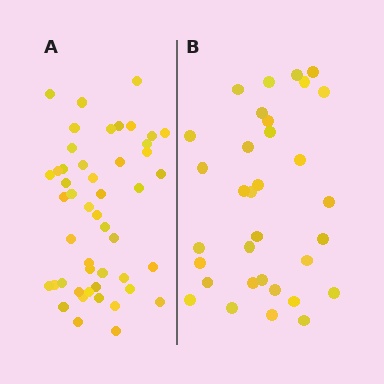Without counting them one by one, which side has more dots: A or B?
Region A (the left region) has more dots.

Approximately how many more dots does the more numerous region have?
Region A has approximately 15 more dots than region B.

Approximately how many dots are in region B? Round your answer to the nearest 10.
About 30 dots. (The exact count is 33, which rounds to 30.)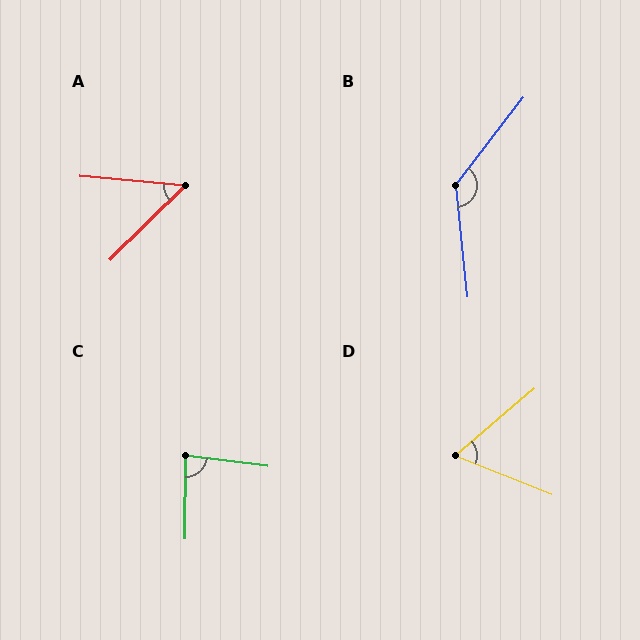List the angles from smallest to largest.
A (49°), D (62°), C (83°), B (137°).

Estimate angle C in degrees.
Approximately 83 degrees.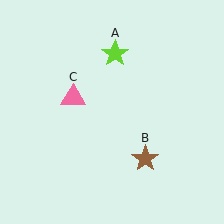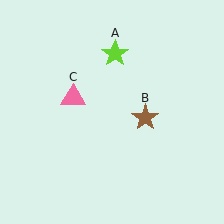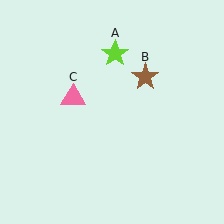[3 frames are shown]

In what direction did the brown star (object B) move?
The brown star (object B) moved up.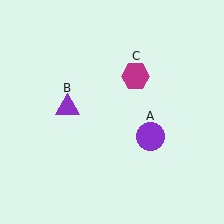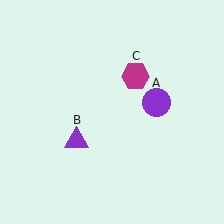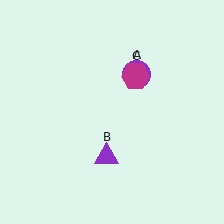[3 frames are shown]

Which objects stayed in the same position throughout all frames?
Magenta hexagon (object C) remained stationary.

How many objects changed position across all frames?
2 objects changed position: purple circle (object A), purple triangle (object B).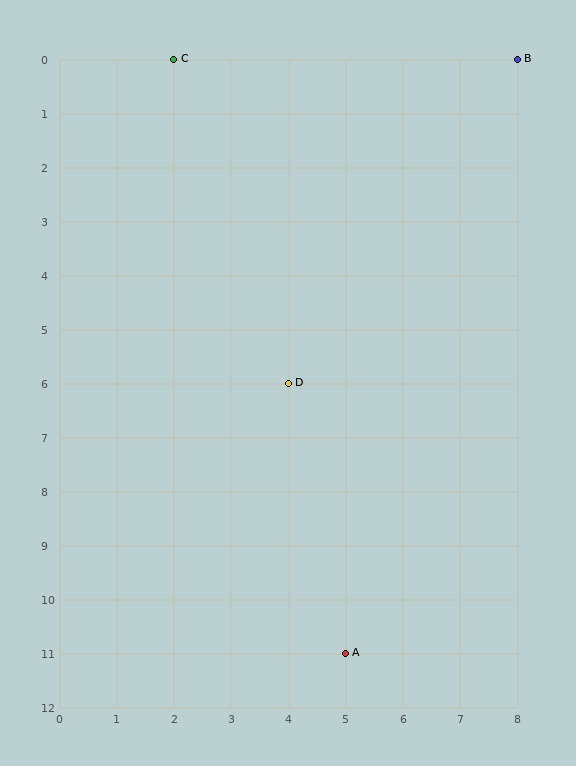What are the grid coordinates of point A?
Point A is at grid coordinates (5, 11).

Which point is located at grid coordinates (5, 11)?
Point A is at (5, 11).